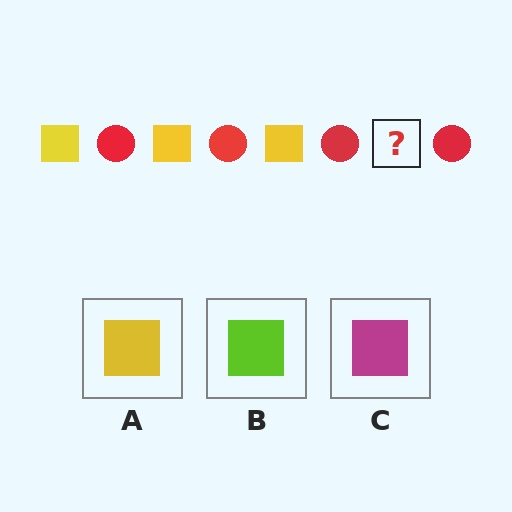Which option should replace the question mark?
Option A.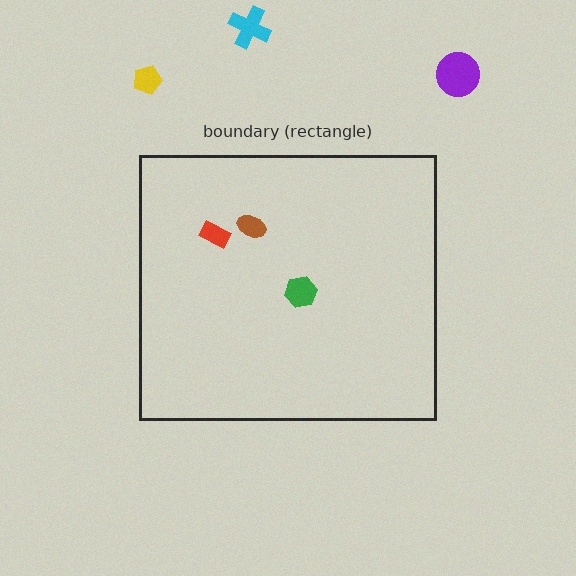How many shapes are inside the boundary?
3 inside, 3 outside.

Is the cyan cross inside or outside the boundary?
Outside.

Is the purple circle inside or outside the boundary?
Outside.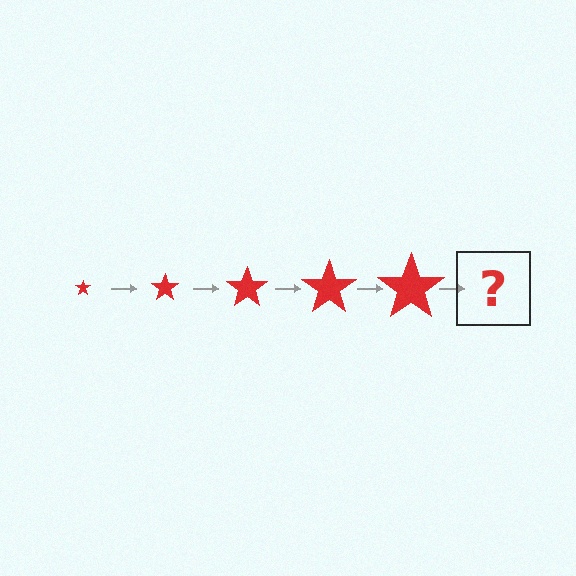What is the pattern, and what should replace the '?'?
The pattern is that the star gets progressively larger each step. The '?' should be a red star, larger than the previous one.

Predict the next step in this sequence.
The next step is a red star, larger than the previous one.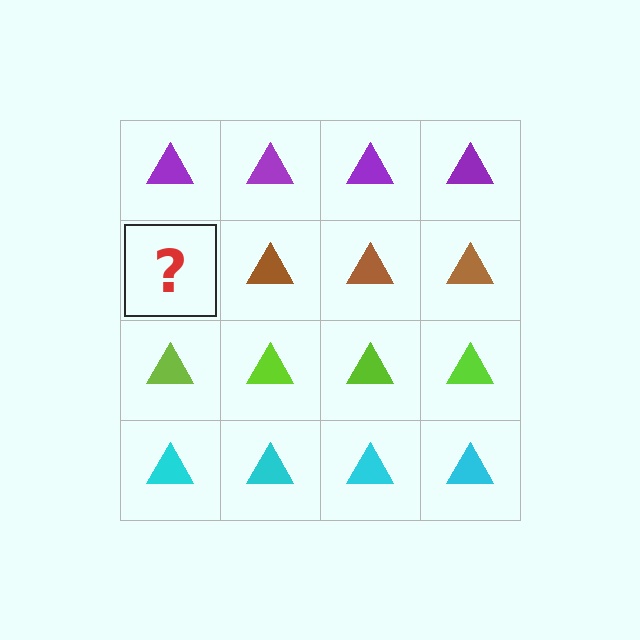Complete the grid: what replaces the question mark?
The question mark should be replaced with a brown triangle.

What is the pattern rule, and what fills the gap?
The rule is that each row has a consistent color. The gap should be filled with a brown triangle.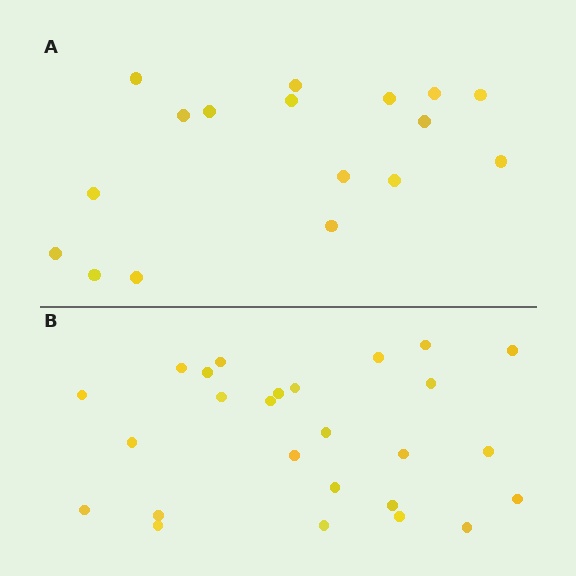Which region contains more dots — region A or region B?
Region B (the bottom region) has more dots.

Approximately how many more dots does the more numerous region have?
Region B has roughly 8 or so more dots than region A.